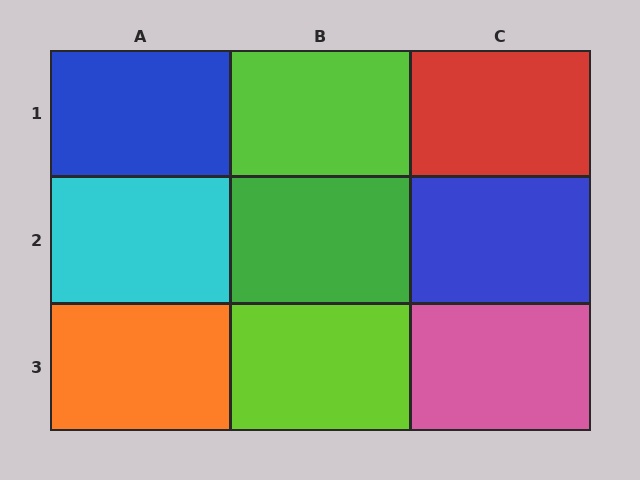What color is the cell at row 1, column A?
Blue.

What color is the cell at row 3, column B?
Lime.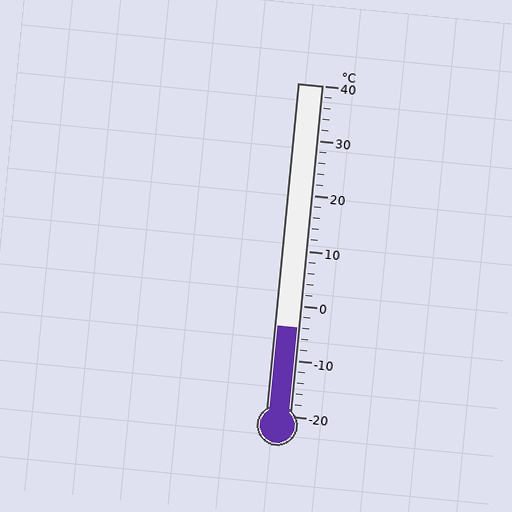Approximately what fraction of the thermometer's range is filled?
The thermometer is filled to approximately 25% of its range.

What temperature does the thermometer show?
The thermometer shows approximately -4°C.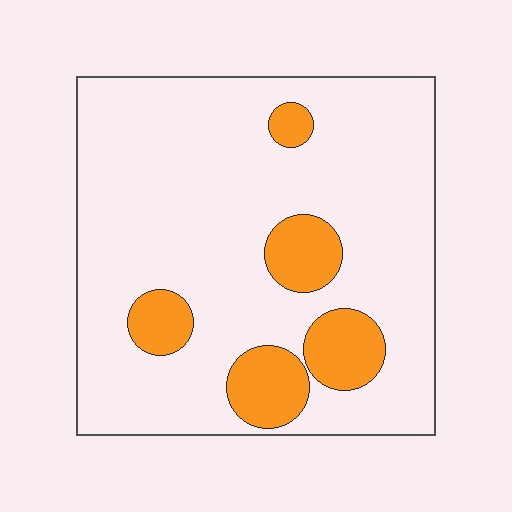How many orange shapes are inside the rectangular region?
5.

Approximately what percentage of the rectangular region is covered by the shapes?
Approximately 15%.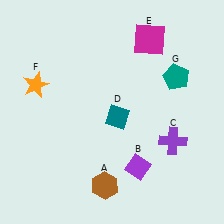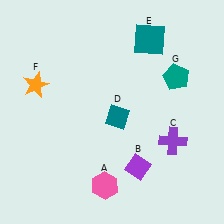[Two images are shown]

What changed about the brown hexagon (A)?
In Image 1, A is brown. In Image 2, it changed to pink.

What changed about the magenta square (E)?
In Image 1, E is magenta. In Image 2, it changed to teal.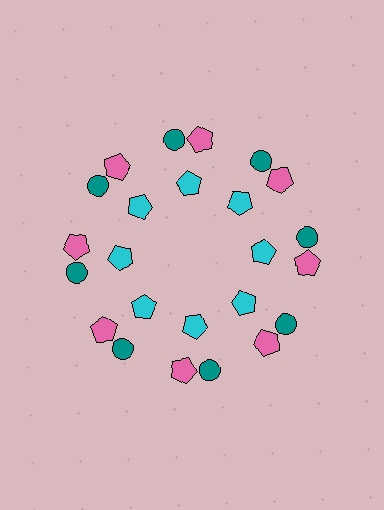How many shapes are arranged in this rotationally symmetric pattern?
There are 24 shapes, arranged in 8 groups of 3.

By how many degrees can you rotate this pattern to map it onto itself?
The pattern maps onto itself every 45 degrees of rotation.